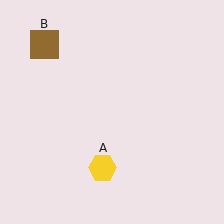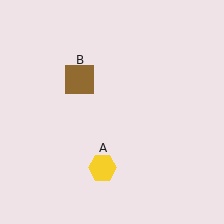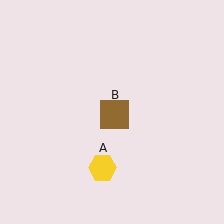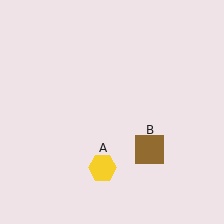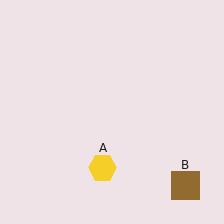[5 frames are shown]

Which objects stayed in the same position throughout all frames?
Yellow hexagon (object A) remained stationary.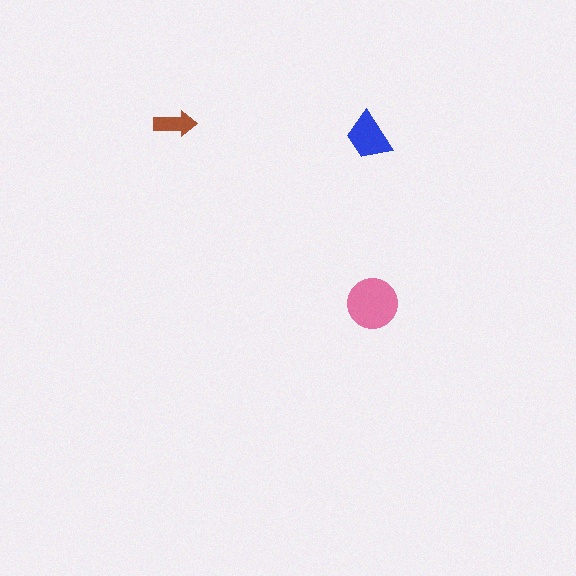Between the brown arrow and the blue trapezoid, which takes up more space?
The blue trapezoid.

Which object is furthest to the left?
The brown arrow is leftmost.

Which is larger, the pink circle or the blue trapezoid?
The pink circle.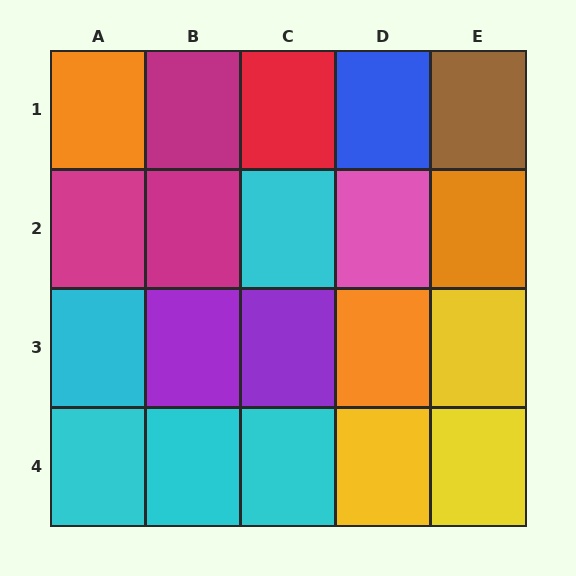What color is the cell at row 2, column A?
Magenta.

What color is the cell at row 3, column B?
Purple.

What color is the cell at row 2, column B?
Magenta.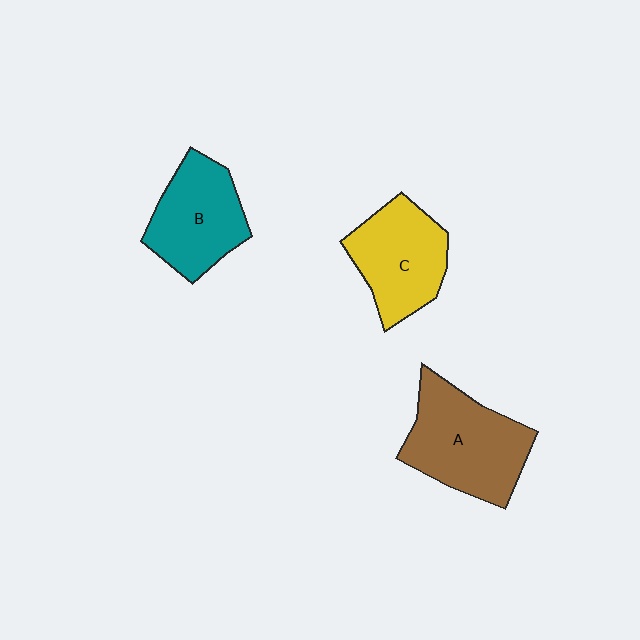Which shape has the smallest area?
Shape B (teal).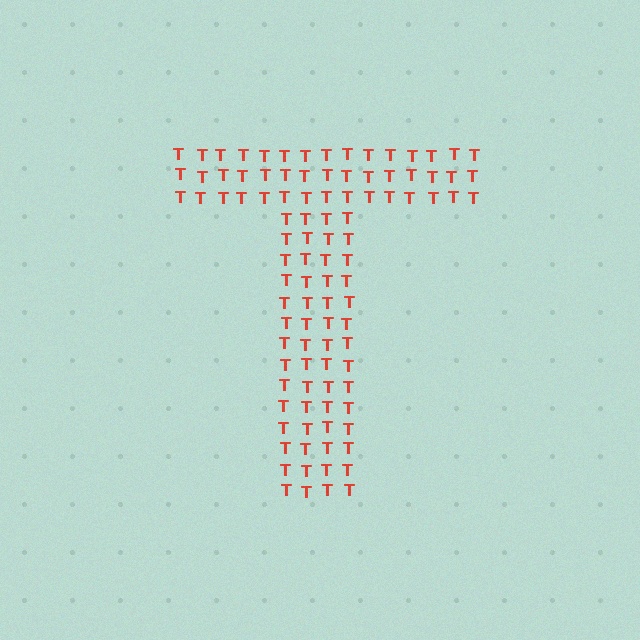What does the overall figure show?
The overall figure shows the letter T.